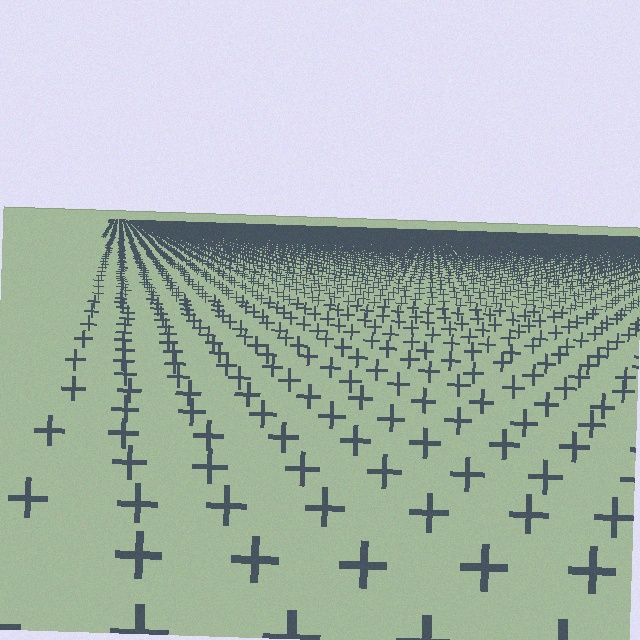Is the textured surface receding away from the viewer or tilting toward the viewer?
The surface is receding away from the viewer. Texture elements get smaller and denser toward the top.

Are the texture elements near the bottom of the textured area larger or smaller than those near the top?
Larger. Near the bottom, elements are closer to the viewer and appear at a bigger on-screen size.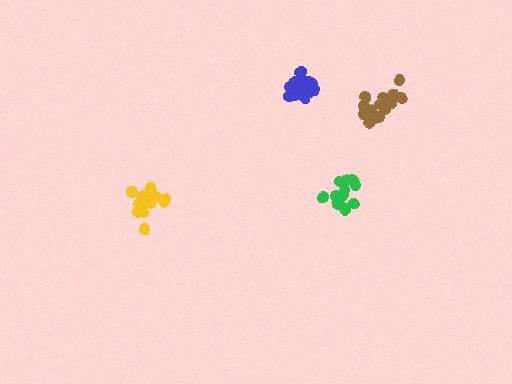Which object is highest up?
The blue cluster is topmost.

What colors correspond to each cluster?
The clusters are colored: brown, blue, yellow, green.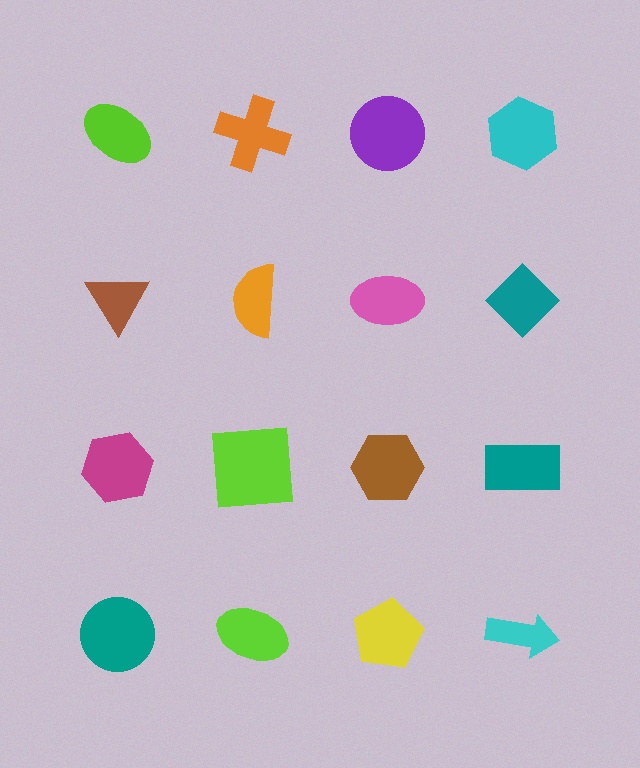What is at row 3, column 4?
A teal rectangle.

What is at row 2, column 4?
A teal diamond.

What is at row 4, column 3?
A yellow pentagon.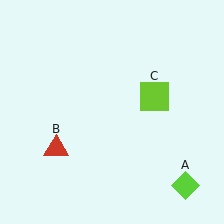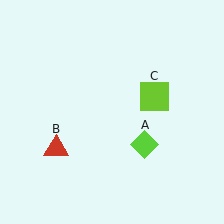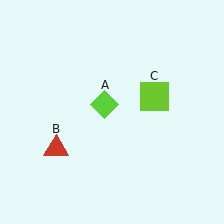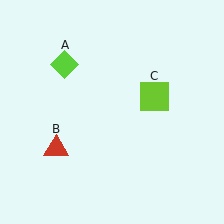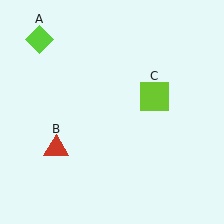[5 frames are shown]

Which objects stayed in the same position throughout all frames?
Red triangle (object B) and lime square (object C) remained stationary.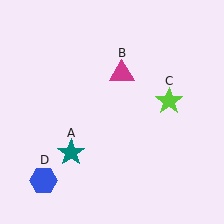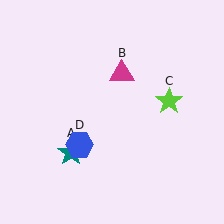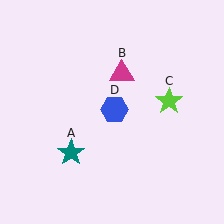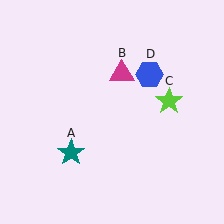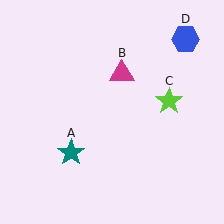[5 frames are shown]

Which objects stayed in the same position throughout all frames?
Teal star (object A) and magenta triangle (object B) and lime star (object C) remained stationary.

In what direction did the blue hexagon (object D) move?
The blue hexagon (object D) moved up and to the right.